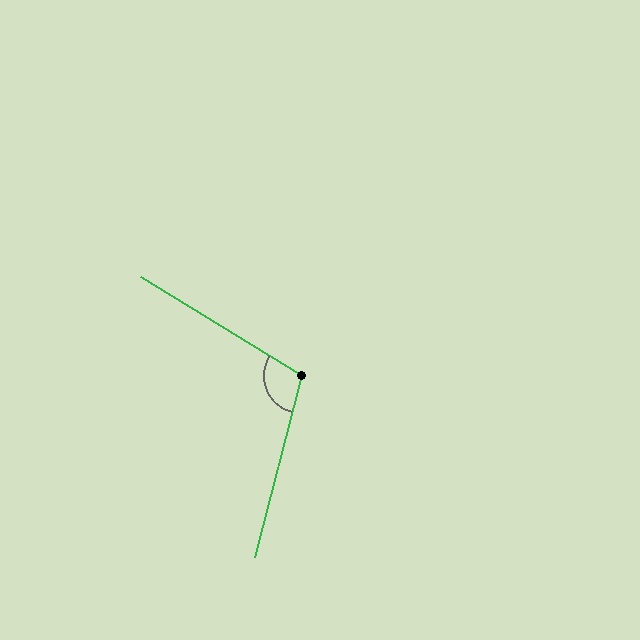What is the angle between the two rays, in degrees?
Approximately 107 degrees.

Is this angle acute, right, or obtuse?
It is obtuse.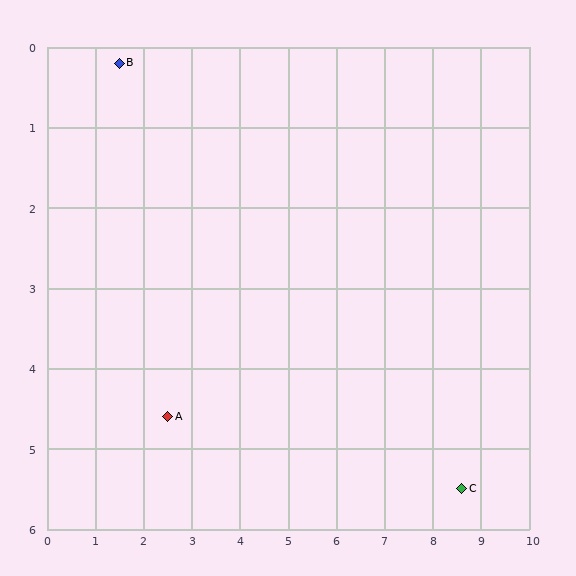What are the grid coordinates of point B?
Point B is at approximately (1.5, 0.2).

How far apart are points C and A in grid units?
Points C and A are about 6.2 grid units apart.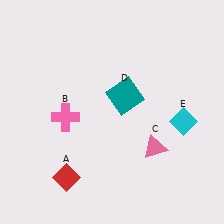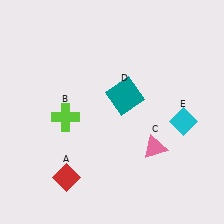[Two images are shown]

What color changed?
The cross (B) changed from pink in Image 1 to lime in Image 2.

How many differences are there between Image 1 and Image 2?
There is 1 difference between the two images.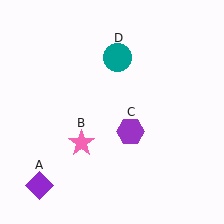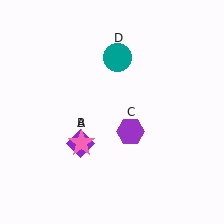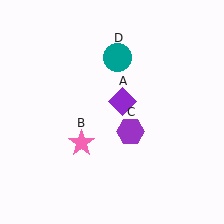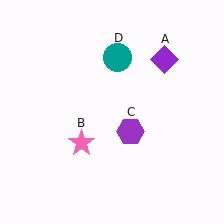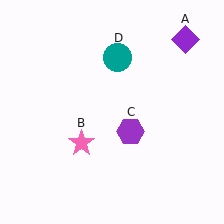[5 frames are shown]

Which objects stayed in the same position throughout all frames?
Pink star (object B) and purple hexagon (object C) and teal circle (object D) remained stationary.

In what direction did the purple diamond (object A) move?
The purple diamond (object A) moved up and to the right.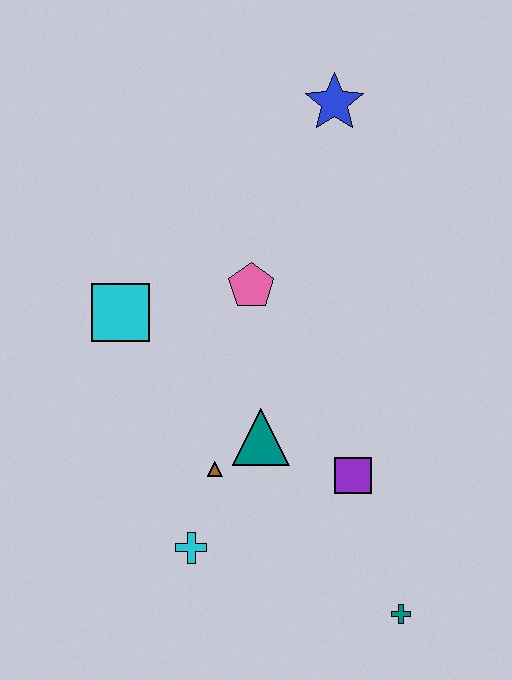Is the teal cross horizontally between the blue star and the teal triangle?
No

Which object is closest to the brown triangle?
The teal triangle is closest to the brown triangle.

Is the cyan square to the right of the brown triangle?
No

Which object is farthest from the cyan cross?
The blue star is farthest from the cyan cross.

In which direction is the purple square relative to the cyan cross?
The purple square is to the right of the cyan cross.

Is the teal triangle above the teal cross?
Yes